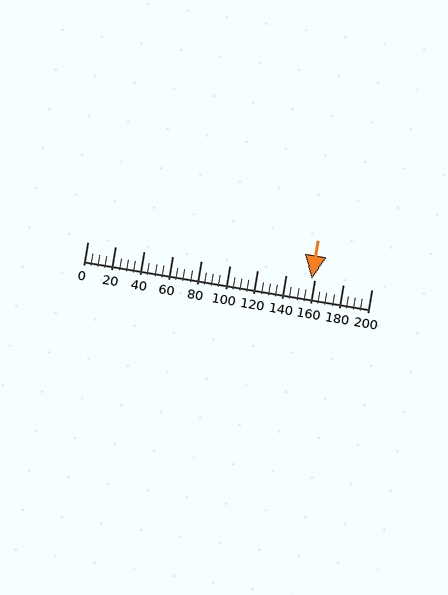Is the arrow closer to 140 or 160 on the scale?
The arrow is closer to 160.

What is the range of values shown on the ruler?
The ruler shows values from 0 to 200.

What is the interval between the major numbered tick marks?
The major tick marks are spaced 20 units apart.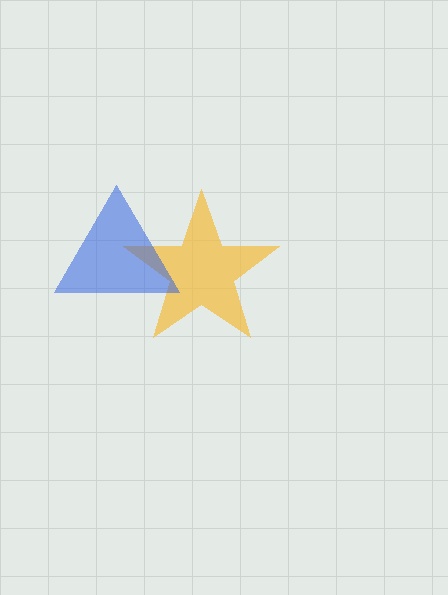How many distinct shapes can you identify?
There are 2 distinct shapes: a yellow star, a blue triangle.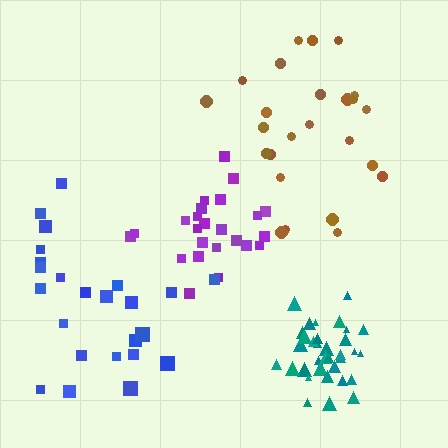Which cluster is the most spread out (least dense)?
Blue.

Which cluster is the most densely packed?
Teal.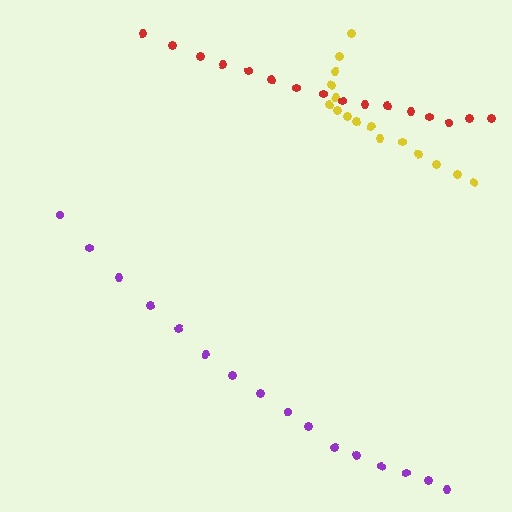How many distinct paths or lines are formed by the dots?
There are 3 distinct paths.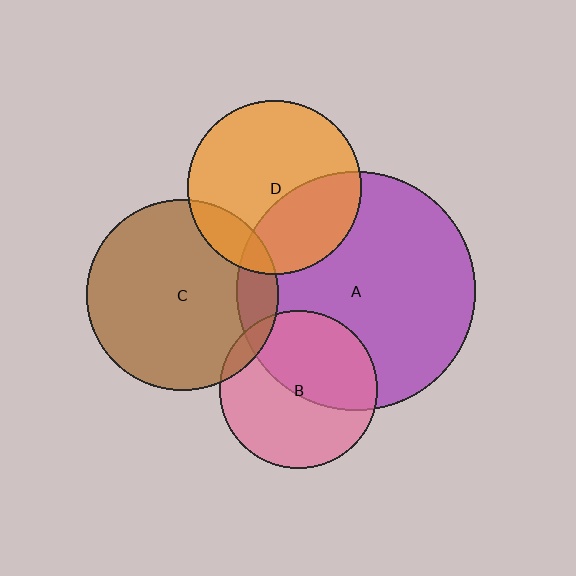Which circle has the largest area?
Circle A (purple).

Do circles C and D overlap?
Yes.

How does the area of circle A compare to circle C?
Approximately 1.6 times.